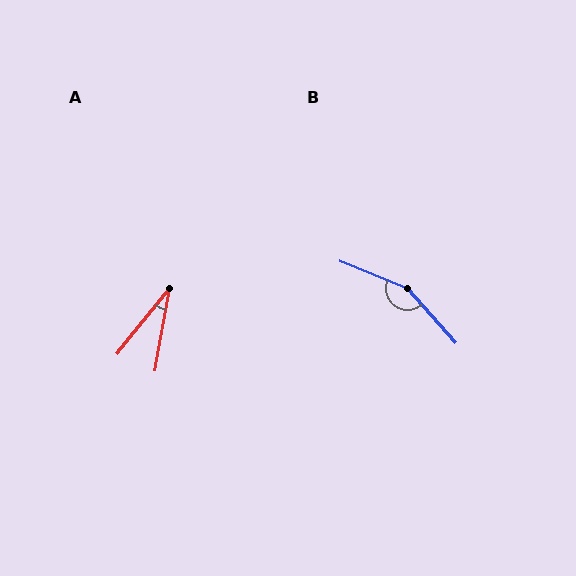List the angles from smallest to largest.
A (29°), B (153°).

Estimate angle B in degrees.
Approximately 153 degrees.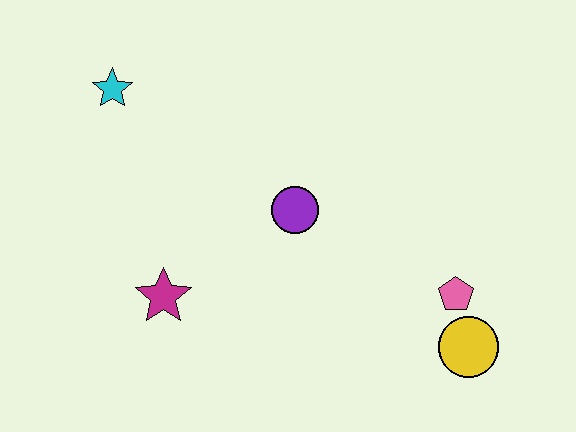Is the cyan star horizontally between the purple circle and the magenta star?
No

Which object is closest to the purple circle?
The magenta star is closest to the purple circle.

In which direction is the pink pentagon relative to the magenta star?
The pink pentagon is to the right of the magenta star.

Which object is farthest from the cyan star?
The yellow circle is farthest from the cyan star.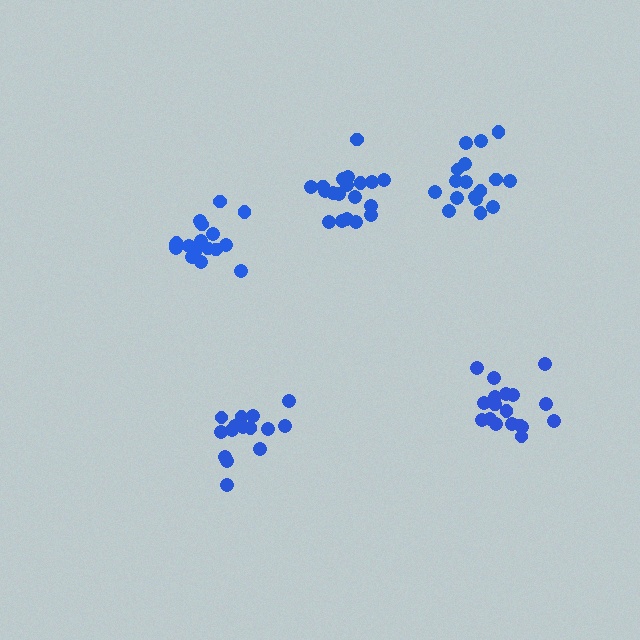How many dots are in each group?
Group 1: 17 dots, Group 2: 19 dots, Group 3: 18 dots, Group 4: 15 dots, Group 5: 18 dots (87 total).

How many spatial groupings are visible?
There are 5 spatial groupings.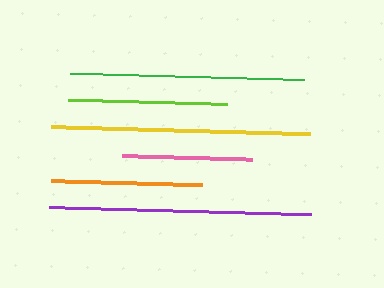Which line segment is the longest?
The purple line is the longest at approximately 262 pixels.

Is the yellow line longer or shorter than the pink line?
The yellow line is longer than the pink line.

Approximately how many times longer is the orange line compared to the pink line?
The orange line is approximately 1.2 times the length of the pink line.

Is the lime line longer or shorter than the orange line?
The lime line is longer than the orange line.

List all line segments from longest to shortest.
From longest to shortest: purple, yellow, green, lime, orange, pink.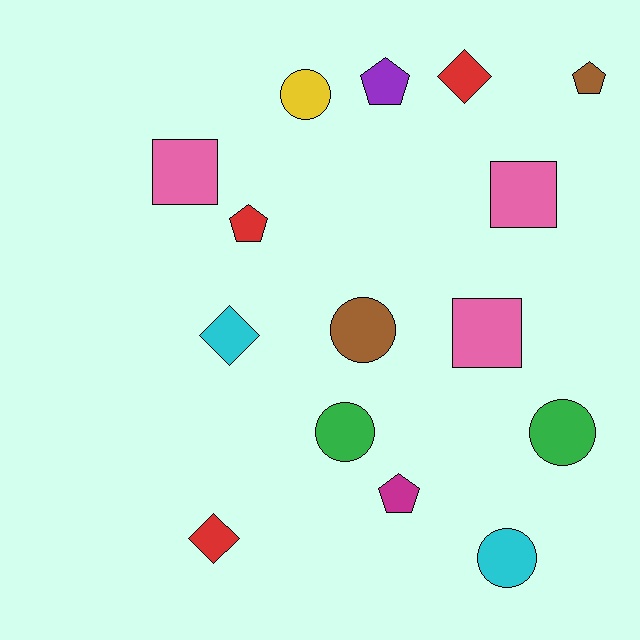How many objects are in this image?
There are 15 objects.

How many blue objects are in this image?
There are no blue objects.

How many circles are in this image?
There are 5 circles.